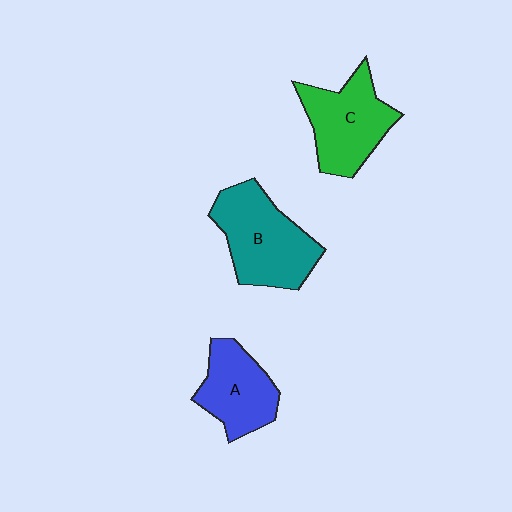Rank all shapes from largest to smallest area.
From largest to smallest: B (teal), C (green), A (blue).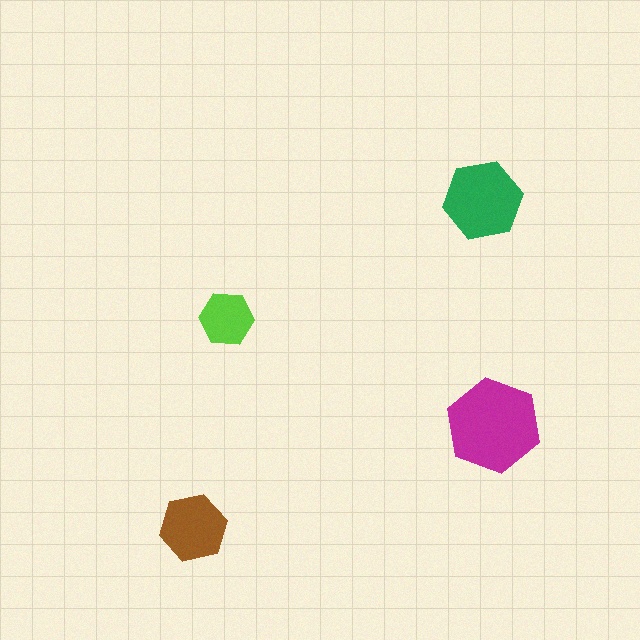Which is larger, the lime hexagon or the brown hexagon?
The brown one.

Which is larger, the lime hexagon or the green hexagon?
The green one.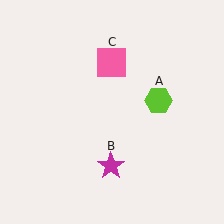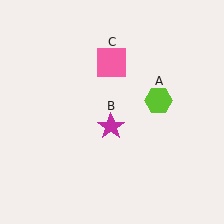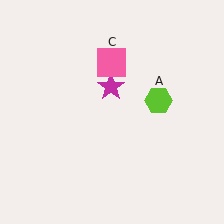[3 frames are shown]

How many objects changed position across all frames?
1 object changed position: magenta star (object B).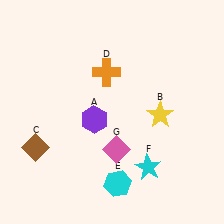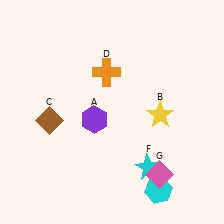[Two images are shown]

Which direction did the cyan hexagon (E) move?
The cyan hexagon (E) moved right.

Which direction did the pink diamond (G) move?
The pink diamond (G) moved right.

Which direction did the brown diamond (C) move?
The brown diamond (C) moved up.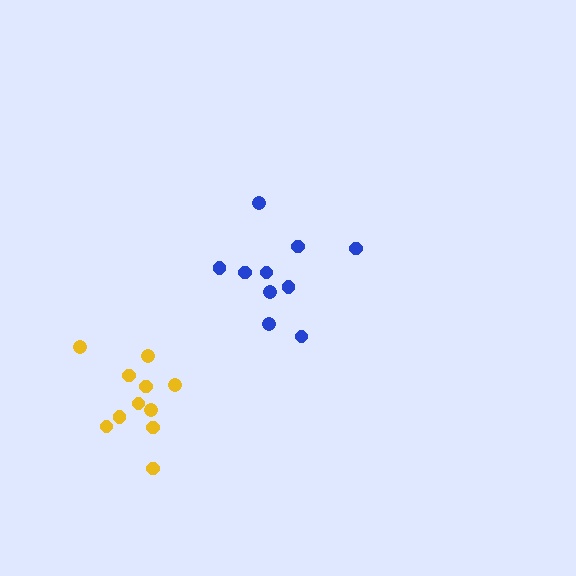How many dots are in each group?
Group 1: 10 dots, Group 2: 11 dots (21 total).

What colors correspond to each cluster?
The clusters are colored: blue, yellow.